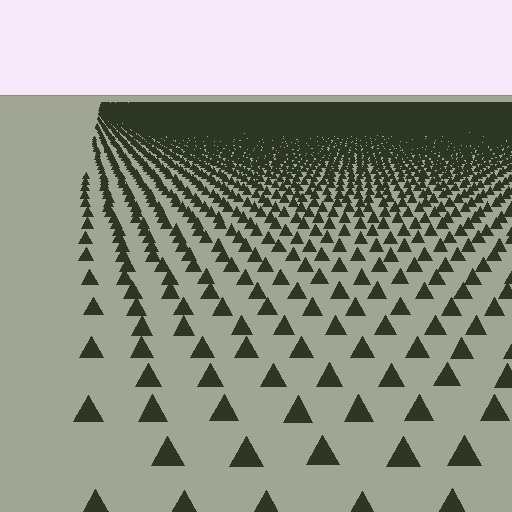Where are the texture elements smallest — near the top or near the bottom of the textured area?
Near the top.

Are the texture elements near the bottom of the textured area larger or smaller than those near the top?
Larger. Near the bottom, elements are closer to the viewer and appear at a bigger on-screen size.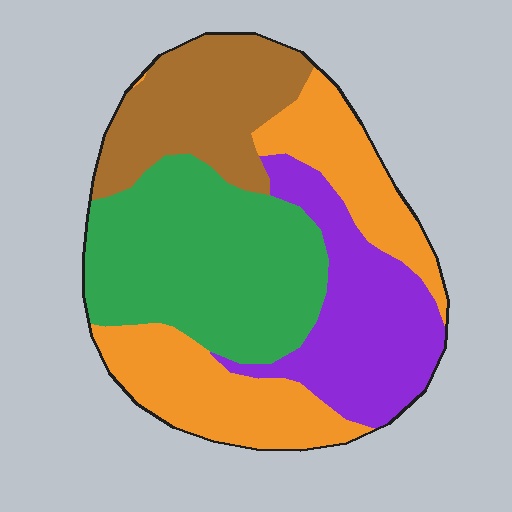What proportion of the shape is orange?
Orange takes up about one quarter (1/4) of the shape.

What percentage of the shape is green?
Green covers around 30% of the shape.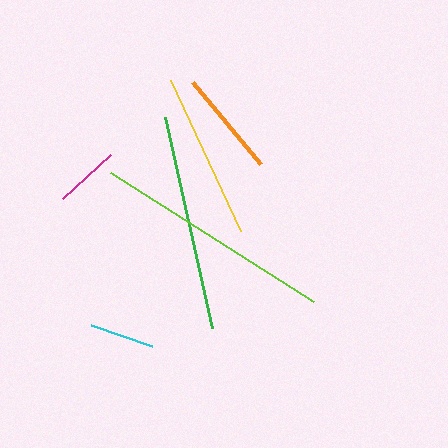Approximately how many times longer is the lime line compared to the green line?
The lime line is approximately 1.1 times the length of the green line.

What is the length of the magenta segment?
The magenta segment is approximately 65 pixels long.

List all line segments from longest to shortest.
From longest to shortest: lime, green, yellow, orange, magenta, cyan.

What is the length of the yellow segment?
The yellow segment is approximately 166 pixels long.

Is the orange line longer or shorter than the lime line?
The lime line is longer than the orange line.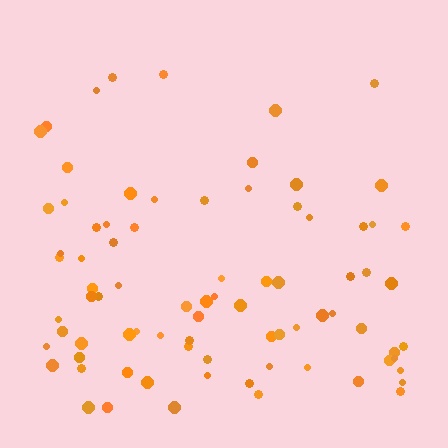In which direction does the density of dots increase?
From top to bottom, with the bottom side densest.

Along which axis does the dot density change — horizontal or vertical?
Vertical.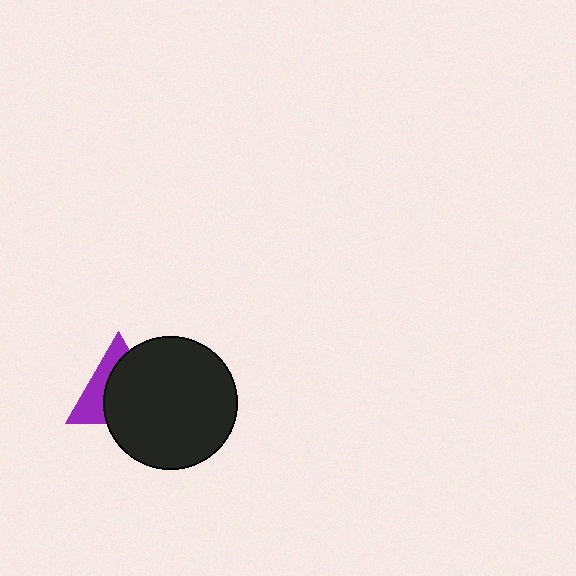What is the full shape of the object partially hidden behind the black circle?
The partially hidden object is a purple triangle.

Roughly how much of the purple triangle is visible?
A small part of it is visible (roughly 38%).